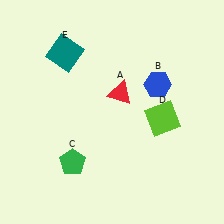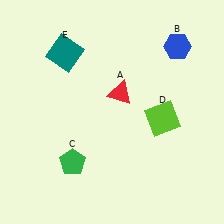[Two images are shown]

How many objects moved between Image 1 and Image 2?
1 object moved between the two images.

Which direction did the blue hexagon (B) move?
The blue hexagon (B) moved up.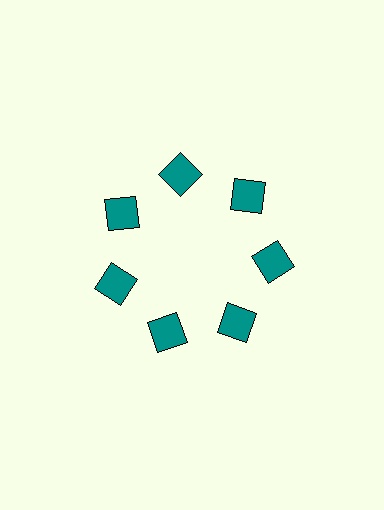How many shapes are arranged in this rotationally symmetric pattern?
There are 7 shapes, arranged in 7 groups of 1.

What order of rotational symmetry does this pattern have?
This pattern has 7-fold rotational symmetry.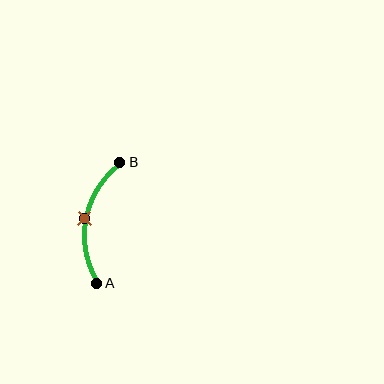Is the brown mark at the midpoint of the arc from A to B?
Yes. The brown mark lies on the arc at equal arc-length from both A and B — it is the arc midpoint.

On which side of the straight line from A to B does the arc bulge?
The arc bulges to the left of the straight line connecting A and B.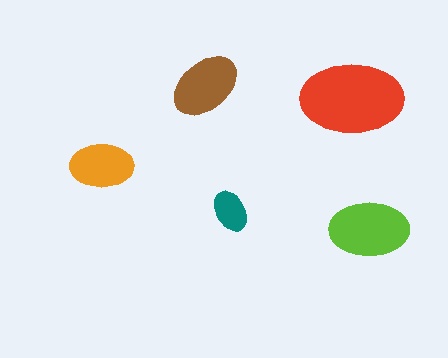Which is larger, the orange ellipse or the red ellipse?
The red one.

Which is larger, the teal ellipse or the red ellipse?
The red one.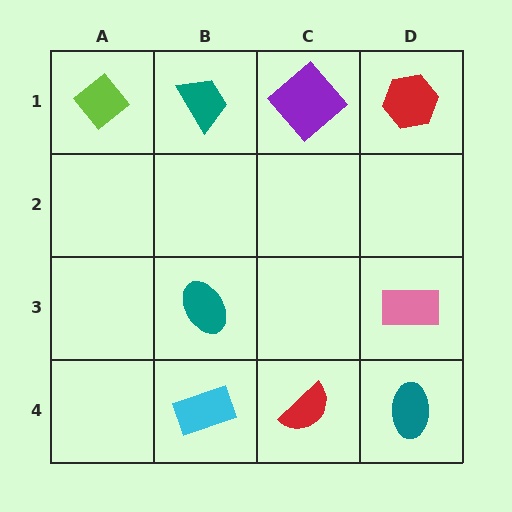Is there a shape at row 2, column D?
No, that cell is empty.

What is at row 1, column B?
A teal trapezoid.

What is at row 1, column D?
A red hexagon.